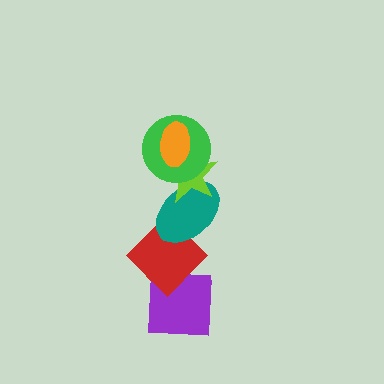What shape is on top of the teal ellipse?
The lime star is on top of the teal ellipse.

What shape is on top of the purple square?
The red diamond is on top of the purple square.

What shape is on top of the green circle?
The orange ellipse is on top of the green circle.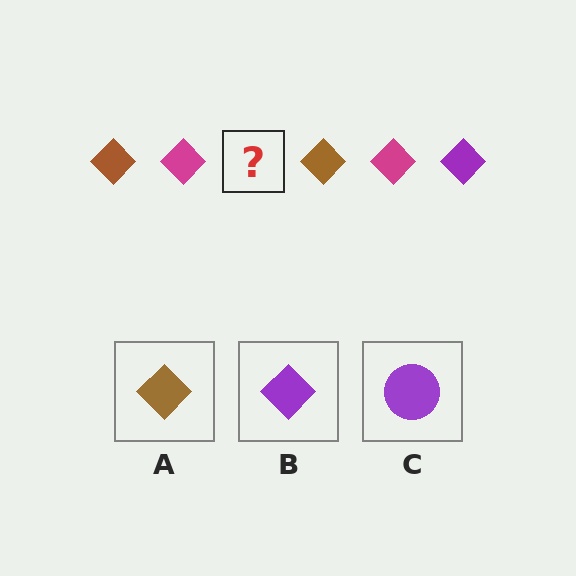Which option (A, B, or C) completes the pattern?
B.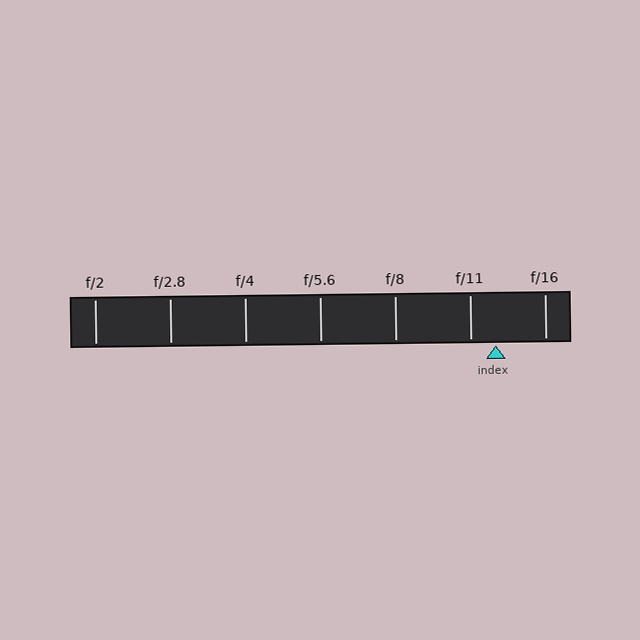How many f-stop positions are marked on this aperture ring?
There are 7 f-stop positions marked.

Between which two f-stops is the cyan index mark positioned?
The index mark is between f/11 and f/16.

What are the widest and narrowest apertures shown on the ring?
The widest aperture shown is f/2 and the narrowest is f/16.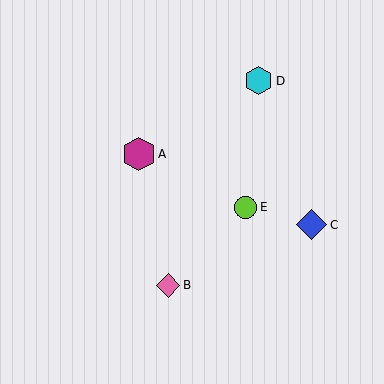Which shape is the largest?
The magenta hexagon (labeled A) is the largest.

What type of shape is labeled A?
Shape A is a magenta hexagon.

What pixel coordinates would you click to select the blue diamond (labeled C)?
Click at (312, 225) to select the blue diamond C.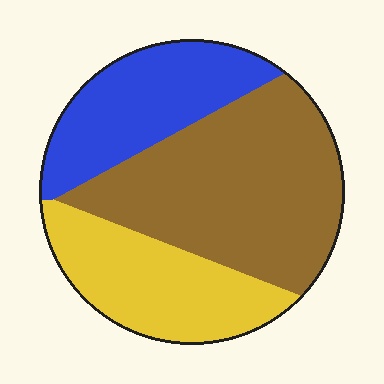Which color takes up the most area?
Brown, at roughly 50%.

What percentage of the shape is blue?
Blue covers 26% of the shape.